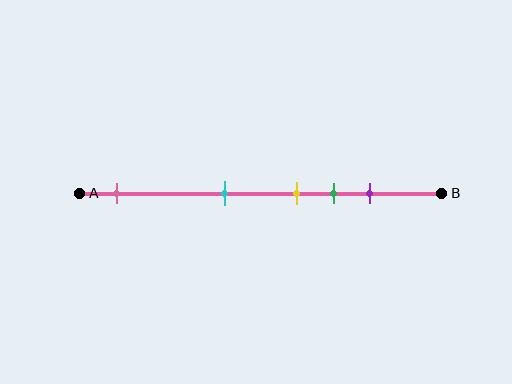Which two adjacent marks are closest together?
The yellow and green marks are the closest adjacent pair.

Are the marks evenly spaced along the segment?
No, the marks are not evenly spaced.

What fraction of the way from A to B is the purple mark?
The purple mark is approximately 80% (0.8) of the way from A to B.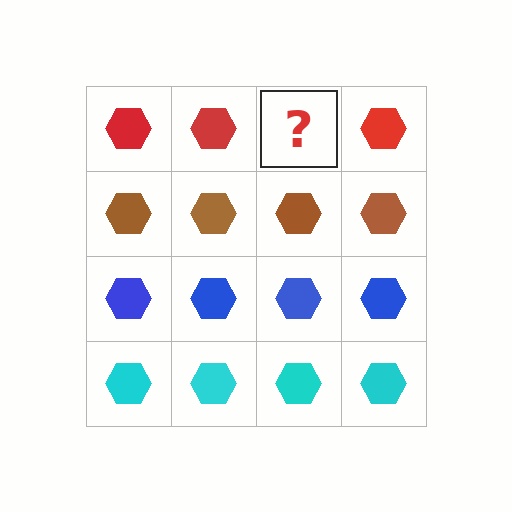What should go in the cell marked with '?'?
The missing cell should contain a red hexagon.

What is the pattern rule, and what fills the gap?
The rule is that each row has a consistent color. The gap should be filled with a red hexagon.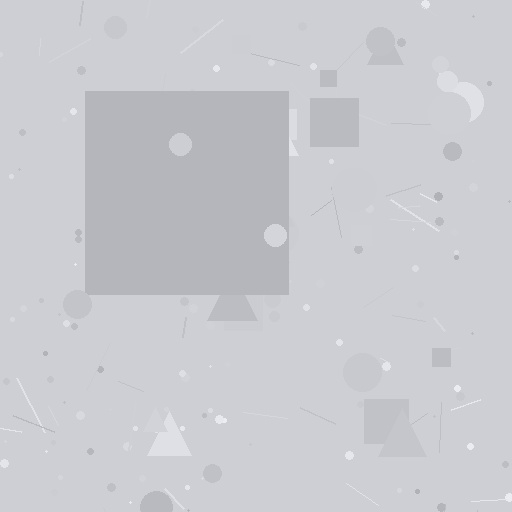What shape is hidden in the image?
A square is hidden in the image.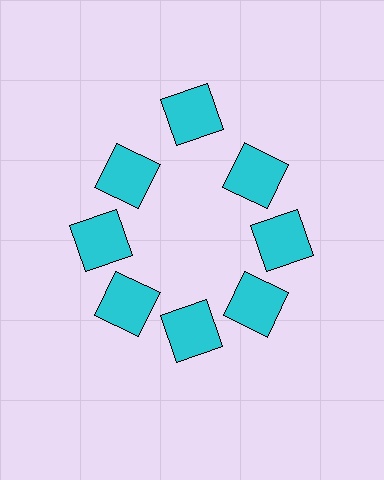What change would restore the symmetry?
The symmetry would be restored by moving it inward, back onto the ring so that all 8 squares sit at equal angles and equal distance from the center.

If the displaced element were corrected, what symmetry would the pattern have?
It would have 8-fold rotational symmetry — the pattern would map onto itself every 45 degrees.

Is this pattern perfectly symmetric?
No. The 8 cyan squares are arranged in a ring, but one element near the 12 o'clock position is pushed outward from the center, breaking the 8-fold rotational symmetry.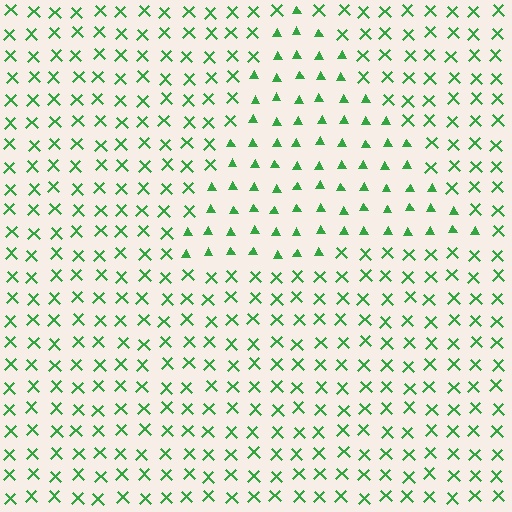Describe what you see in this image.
The image is filled with small green elements arranged in a uniform grid. A triangle-shaped region contains triangles, while the surrounding area contains X marks. The boundary is defined purely by the change in element shape.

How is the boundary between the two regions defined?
The boundary is defined by a change in element shape: triangles inside vs. X marks outside. All elements share the same color and spacing.